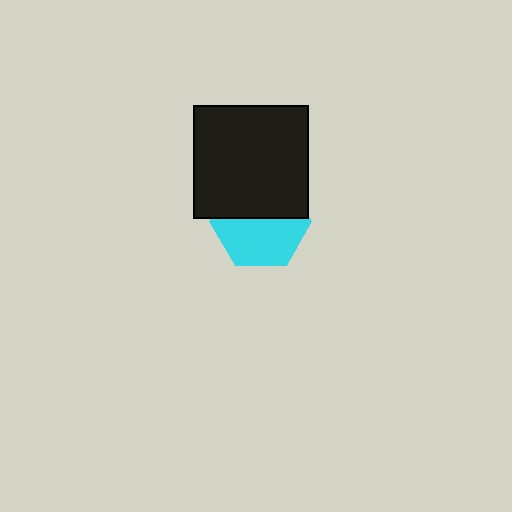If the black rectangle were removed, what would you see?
You would see the complete cyan hexagon.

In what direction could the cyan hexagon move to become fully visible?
The cyan hexagon could move down. That would shift it out from behind the black rectangle entirely.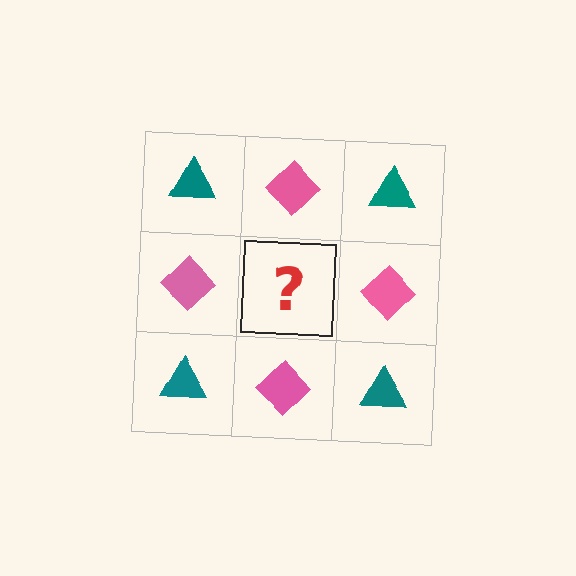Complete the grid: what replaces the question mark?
The question mark should be replaced with a teal triangle.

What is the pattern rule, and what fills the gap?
The rule is that it alternates teal triangle and pink diamond in a checkerboard pattern. The gap should be filled with a teal triangle.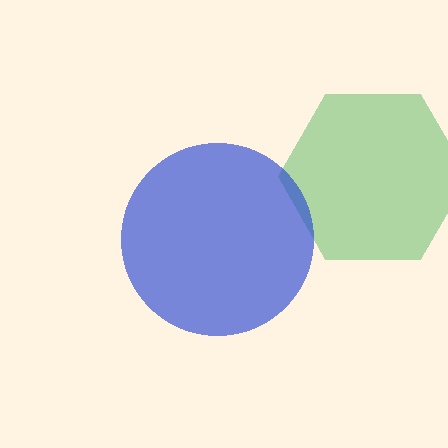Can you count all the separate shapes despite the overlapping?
Yes, there are 2 separate shapes.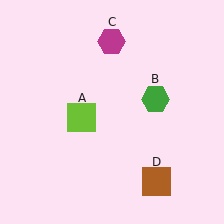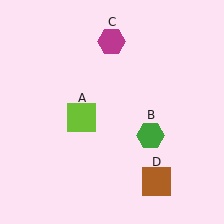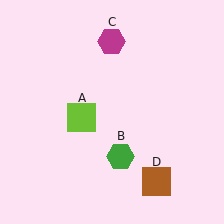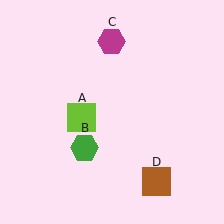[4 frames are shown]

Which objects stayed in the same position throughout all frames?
Lime square (object A) and magenta hexagon (object C) and brown square (object D) remained stationary.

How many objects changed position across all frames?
1 object changed position: green hexagon (object B).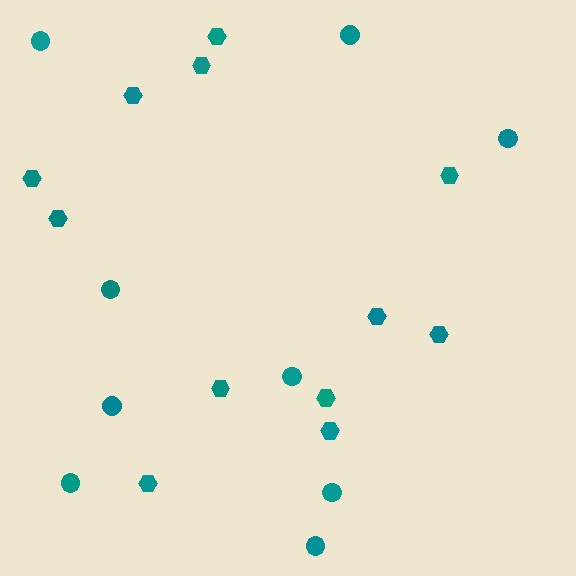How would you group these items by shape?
There are 2 groups: one group of circles (9) and one group of hexagons (12).